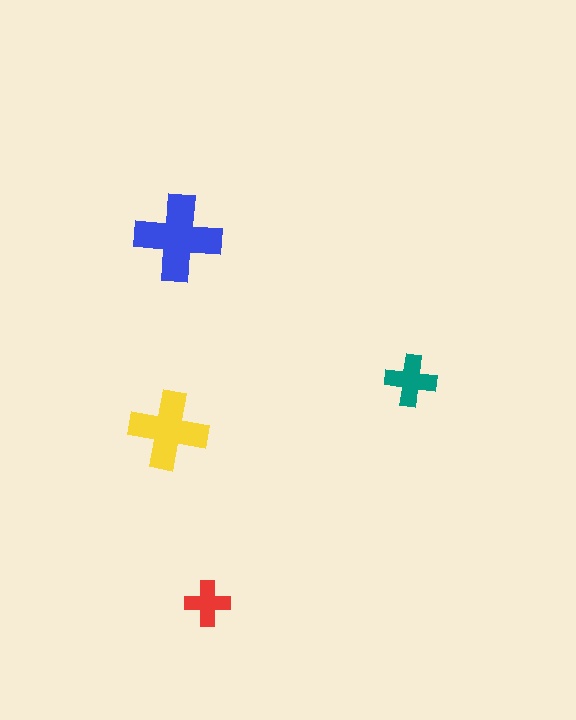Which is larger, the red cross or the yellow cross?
The yellow one.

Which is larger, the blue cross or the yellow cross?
The blue one.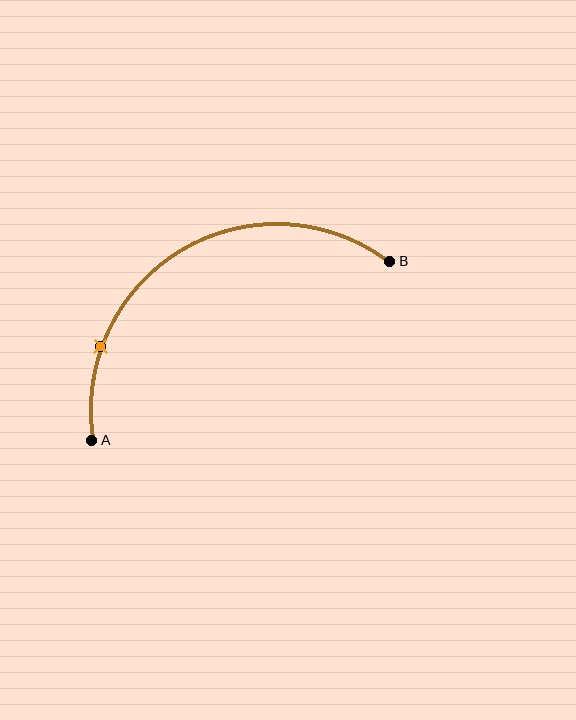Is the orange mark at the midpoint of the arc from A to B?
No. The orange mark lies on the arc but is closer to endpoint A. The arc midpoint would be at the point on the curve equidistant along the arc from both A and B.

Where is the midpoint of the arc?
The arc midpoint is the point on the curve farthest from the straight line joining A and B. It sits above that line.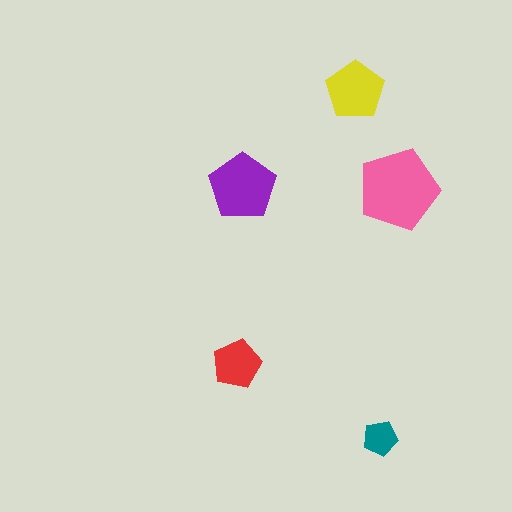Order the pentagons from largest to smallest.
the pink one, the purple one, the yellow one, the red one, the teal one.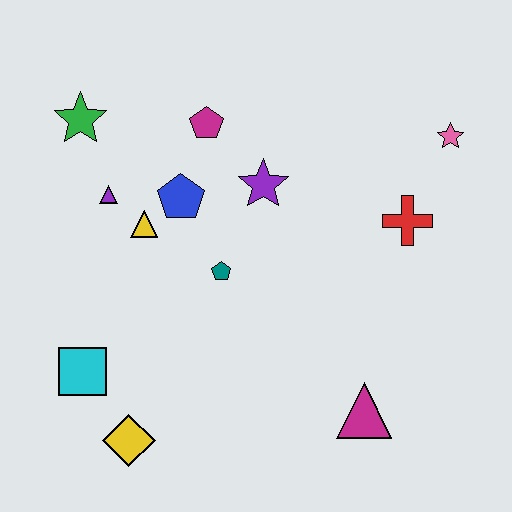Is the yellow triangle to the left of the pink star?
Yes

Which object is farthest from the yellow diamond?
The pink star is farthest from the yellow diamond.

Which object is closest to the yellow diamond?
The cyan square is closest to the yellow diamond.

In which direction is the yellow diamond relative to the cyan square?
The yellow diamond is below the cyan square.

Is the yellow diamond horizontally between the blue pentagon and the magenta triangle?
No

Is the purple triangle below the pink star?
Yes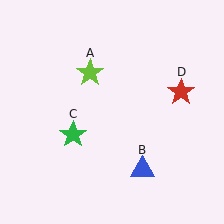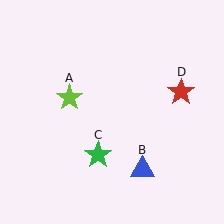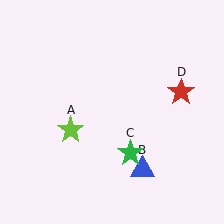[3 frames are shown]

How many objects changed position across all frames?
2 objects changed position: lime star (object A), green star (object C).